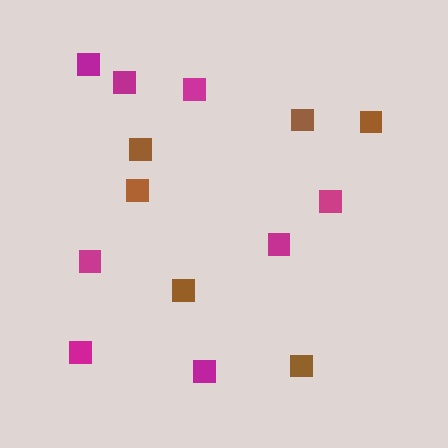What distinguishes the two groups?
There are 2 groups: one group of magenta squares (8) and one group of brown squares (6).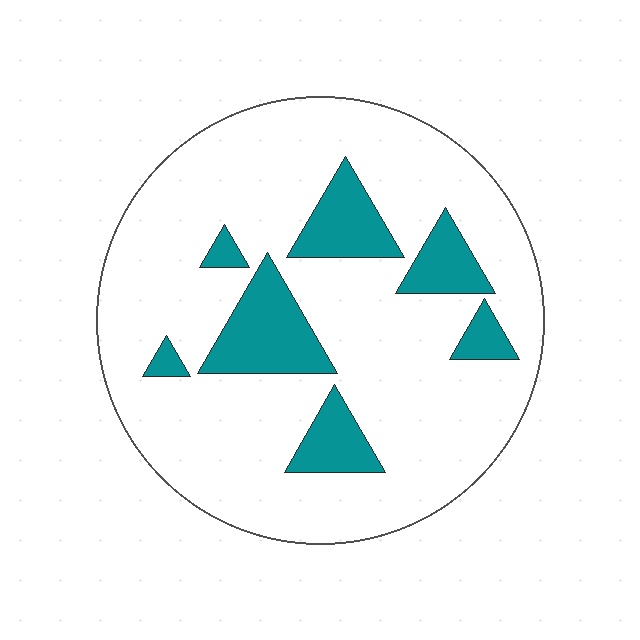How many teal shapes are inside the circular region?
7.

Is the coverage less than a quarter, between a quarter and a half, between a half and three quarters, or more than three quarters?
Less than a quarter.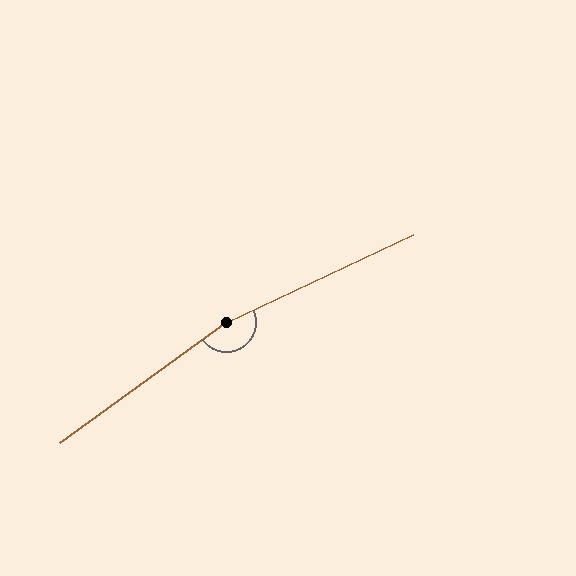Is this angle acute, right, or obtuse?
It is obtuse.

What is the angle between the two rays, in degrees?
Approximately 169 degrees.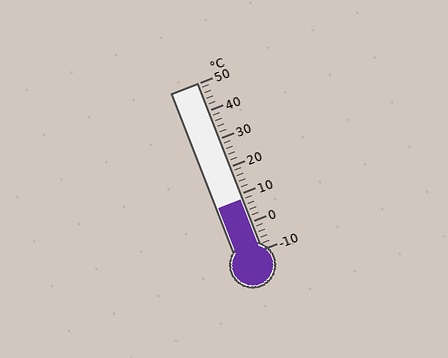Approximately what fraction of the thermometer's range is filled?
The thermometer is filled to approximately 30% of its range.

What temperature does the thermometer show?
The thermometer shows approximately 8°C.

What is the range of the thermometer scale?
The thermometer scale ranges from -10°C to 50°C.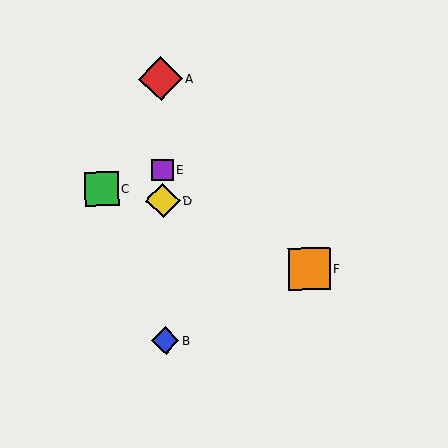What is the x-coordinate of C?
Object C is at x≈102.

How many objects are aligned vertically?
4 objects (A, B, D, E) are aligned vertically.